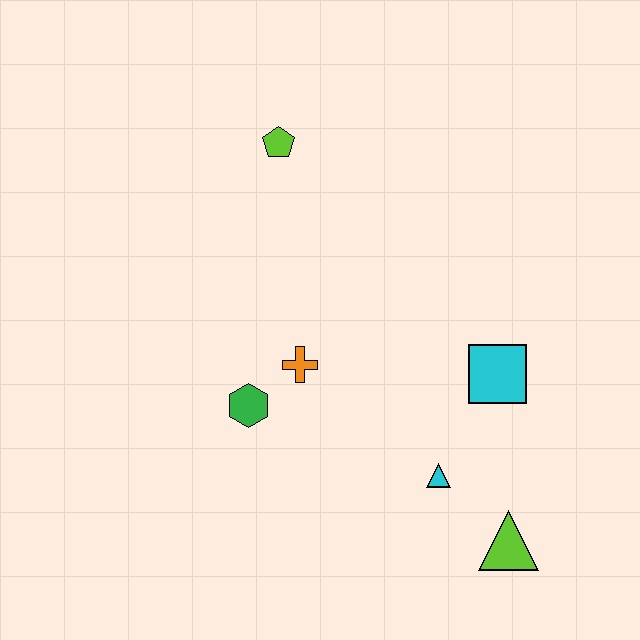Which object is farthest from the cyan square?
The lime pentagon is farthest from the cyan square.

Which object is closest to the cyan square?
The cyan triangle is closest to the cyan square.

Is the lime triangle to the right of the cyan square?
Yes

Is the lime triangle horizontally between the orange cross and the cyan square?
No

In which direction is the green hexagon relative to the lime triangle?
The green hexagon is to the left of the lime triangle.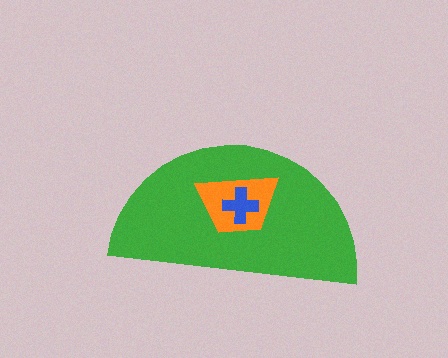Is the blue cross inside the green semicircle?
Yes.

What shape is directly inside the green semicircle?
The orange trapezoid.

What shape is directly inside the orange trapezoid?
The blue cross.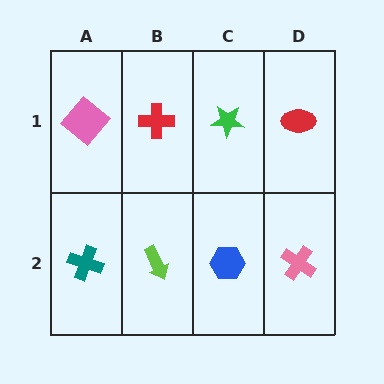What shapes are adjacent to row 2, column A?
A pink diamond (row 1, column A), a lime arrow (row 2, column B).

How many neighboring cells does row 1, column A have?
2.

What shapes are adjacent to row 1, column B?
A lime arrow (row 2, column B), a pink diamond (row 1, column A), a green star (row 1, column C).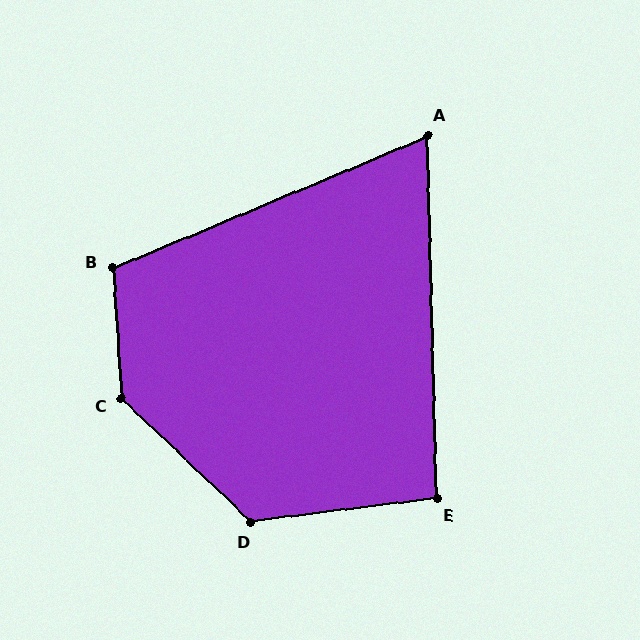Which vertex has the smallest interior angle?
A, at approximately 69 degrees.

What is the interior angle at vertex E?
Approximately 96 degrees (obtuse).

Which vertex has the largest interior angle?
C, at approximately 137 degrees.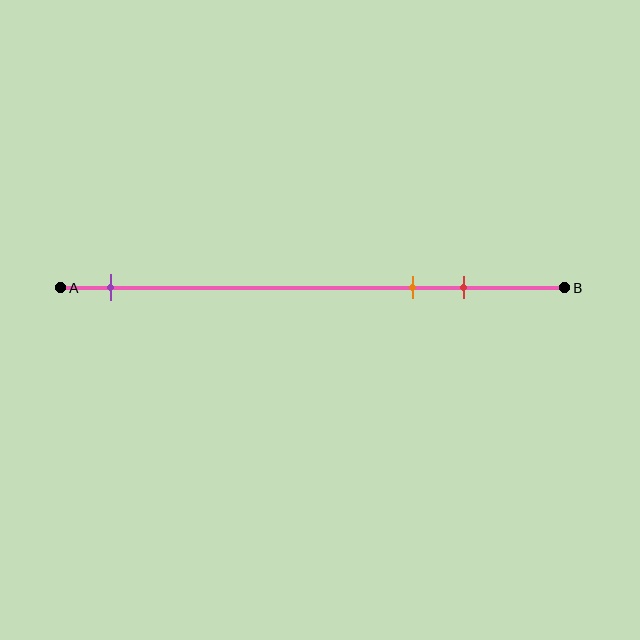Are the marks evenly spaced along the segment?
No, the marks are not evenly spaced.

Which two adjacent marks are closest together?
The orange and red marks are the closest adjacent pair.